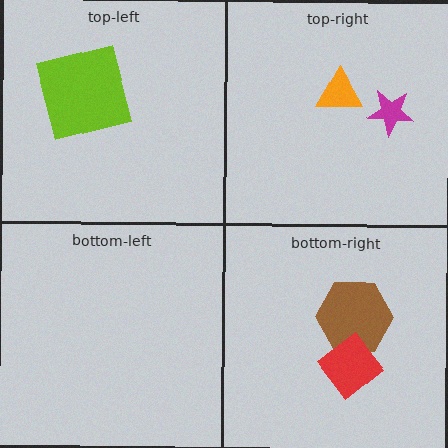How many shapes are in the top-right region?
2.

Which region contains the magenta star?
The top-right region.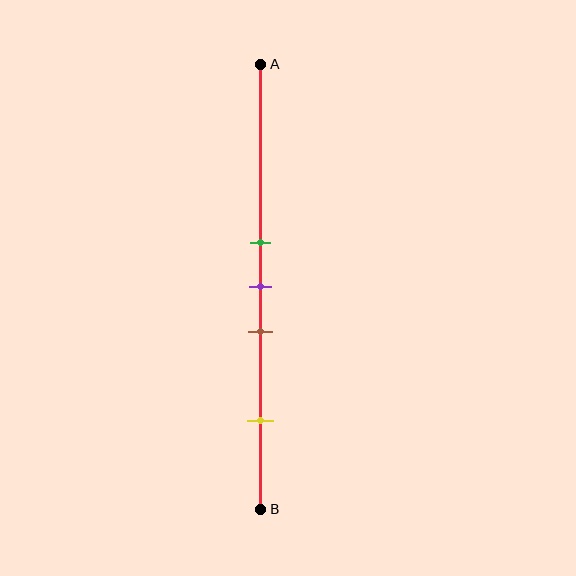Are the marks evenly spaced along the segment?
No, the marks are not evenly spaced.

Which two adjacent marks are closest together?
The green and purple marks are the closest adjacent pair.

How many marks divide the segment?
There are 4 marks dividing the segment.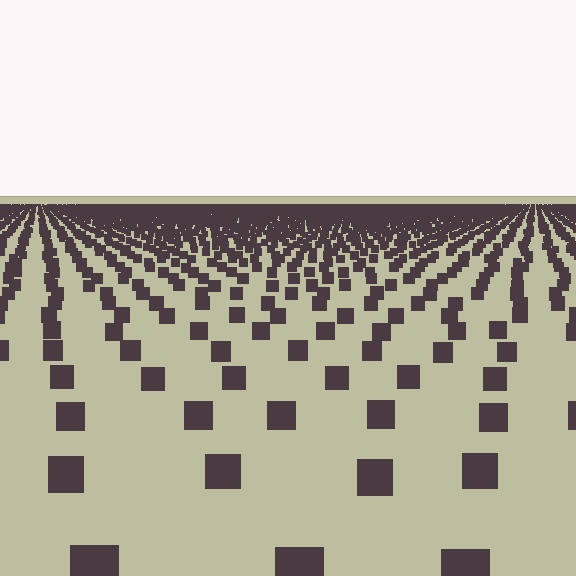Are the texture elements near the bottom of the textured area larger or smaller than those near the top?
Larger. Near the bottom, elements are closer to the viewer and appear at a bigger on-screen size.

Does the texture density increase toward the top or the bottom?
Density increases toward the top.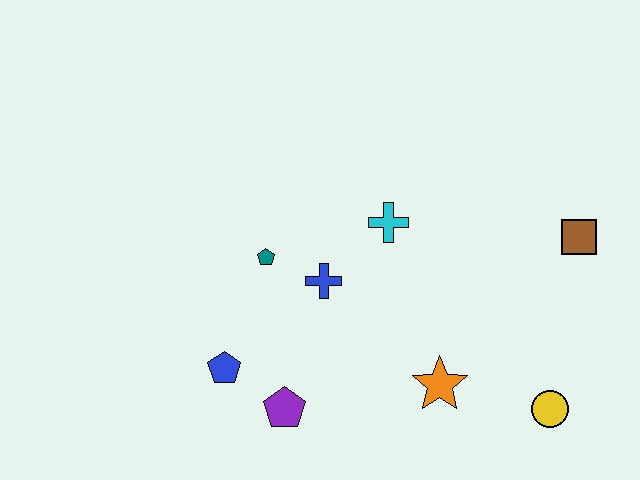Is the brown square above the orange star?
Yes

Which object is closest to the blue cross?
The teal pentagon is closest to the blue cross.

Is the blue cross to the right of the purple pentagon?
Yes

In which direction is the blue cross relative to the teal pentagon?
The blue cross is to the right of the teal pentagon.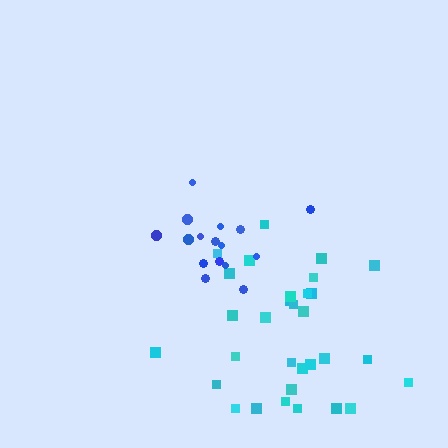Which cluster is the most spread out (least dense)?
Cyan.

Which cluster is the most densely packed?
Blue.